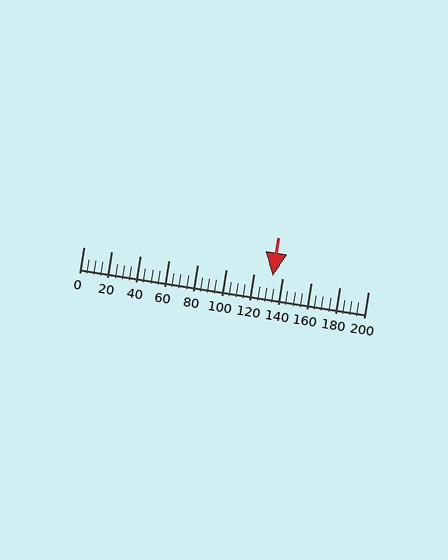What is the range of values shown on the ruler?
The ruler shows values from 0 to 200.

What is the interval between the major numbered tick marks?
The major tick marks are spaced 20 units apart.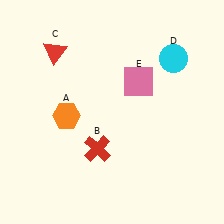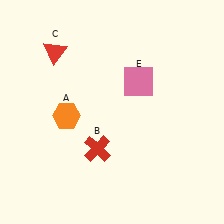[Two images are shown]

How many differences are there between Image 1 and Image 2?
There is 1 difference between the two images.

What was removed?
The cyan circle (D) was removed in Image 2.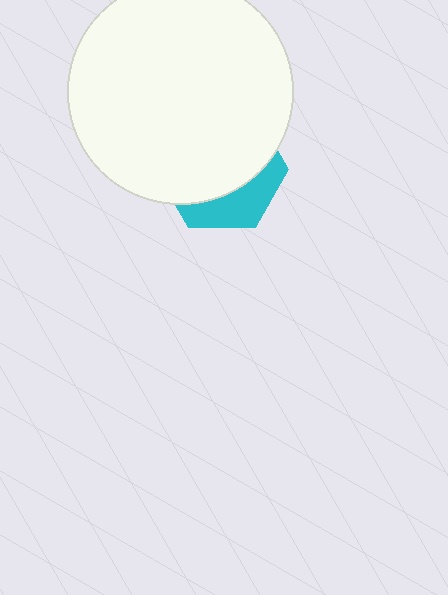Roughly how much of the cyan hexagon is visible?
A small part of it is visible (roughly 30%).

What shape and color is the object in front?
The object in front is a white circle.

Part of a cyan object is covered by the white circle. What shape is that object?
It is a hexagon.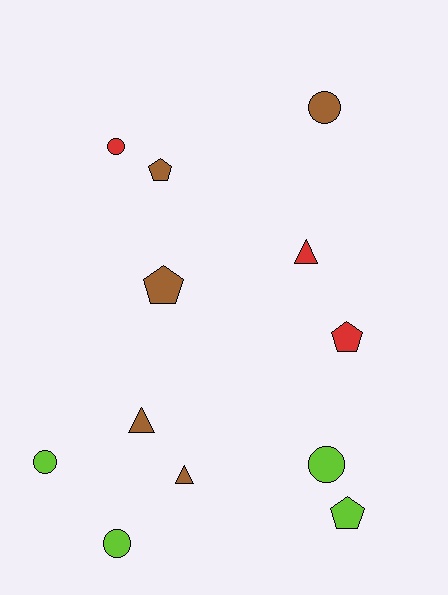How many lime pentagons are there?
There is 1 lime pentagon.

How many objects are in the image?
There are 12 objects.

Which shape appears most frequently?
Circle, with 5 objects.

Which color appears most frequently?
Brown, with 5 objects.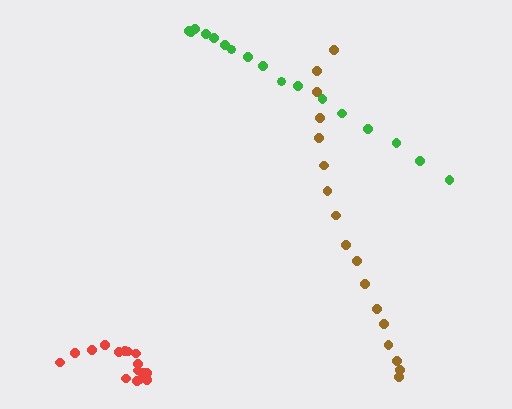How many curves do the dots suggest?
There are 3 distinct paths.